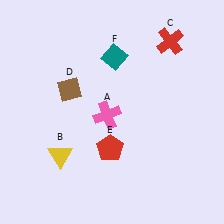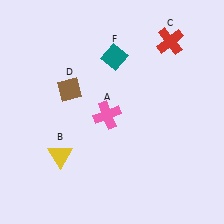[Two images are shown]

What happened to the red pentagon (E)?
The red pentagon (E) was removed in Image 2. It was in the bottom-left area of Image 1.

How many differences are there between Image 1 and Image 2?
There is 1 difference between the two images.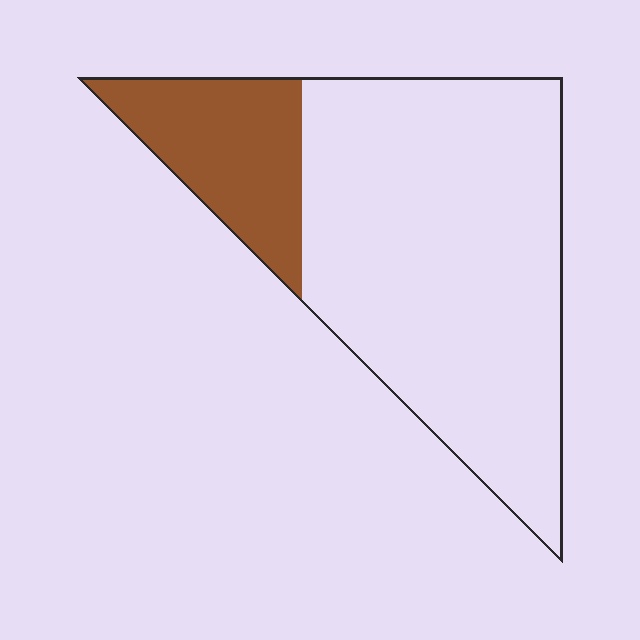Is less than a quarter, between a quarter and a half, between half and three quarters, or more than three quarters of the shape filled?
Less than a quarter.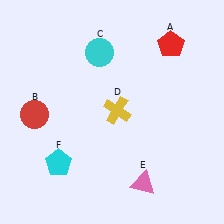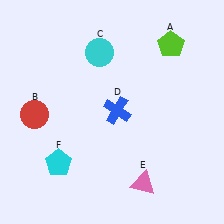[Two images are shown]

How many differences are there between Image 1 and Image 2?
There are 2 differences between the two images.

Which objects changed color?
A changed from red to lime. D changed from yellow to blue.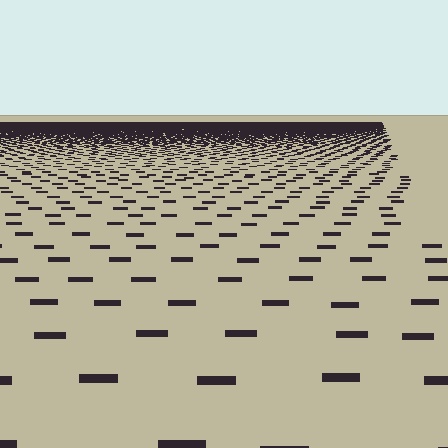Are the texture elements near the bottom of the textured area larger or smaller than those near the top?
Larger. Near the bottom, elements are closer to the viewer and appear at a bigger on-screen size.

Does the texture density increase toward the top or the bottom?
Density increases toward the top.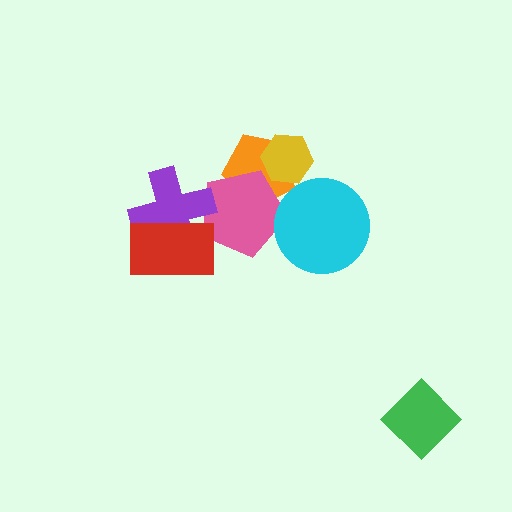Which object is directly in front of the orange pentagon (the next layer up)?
The pink pentagon is directly in front of the orange pentagon.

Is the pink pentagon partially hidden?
Yes, it is partially covered by another shape.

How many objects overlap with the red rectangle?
1 object overlaps with the red rectangle.